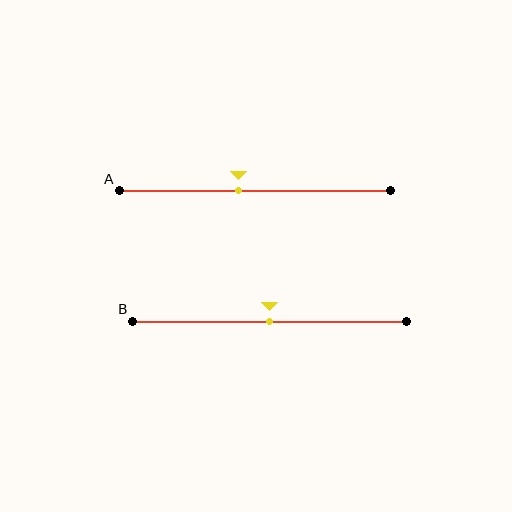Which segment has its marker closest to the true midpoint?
Segment B has its marker closest to the true midpoint.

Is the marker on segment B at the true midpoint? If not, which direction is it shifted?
Yes, the marker on segment B is at the true midpoint.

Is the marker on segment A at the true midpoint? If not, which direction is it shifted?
No, the marker on segment A is shifted to the left by about 6% of the segment length.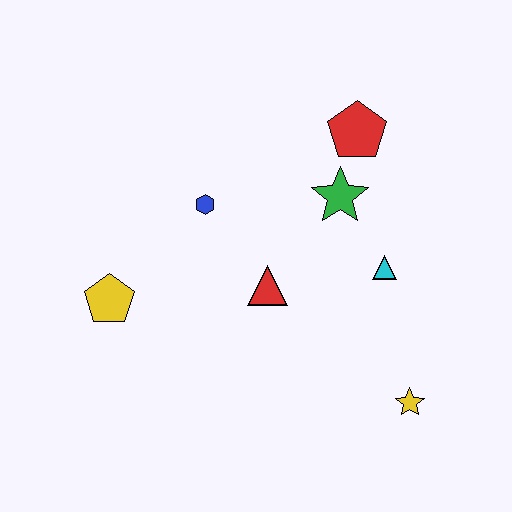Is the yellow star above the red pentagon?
No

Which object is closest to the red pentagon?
The green star is closest to the red pentagon.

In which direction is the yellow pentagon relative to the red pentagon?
The yellow pentagon is to the left of the red pentagon.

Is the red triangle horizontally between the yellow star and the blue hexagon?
Yes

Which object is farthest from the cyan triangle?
The yellow pentagon is farthest from the cyan triangle.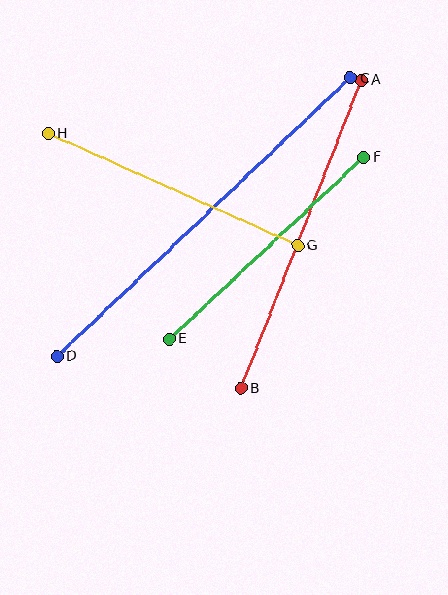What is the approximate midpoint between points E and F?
The midpoint is at approximately (267, 248) pixels.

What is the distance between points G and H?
The distance is approximately 274 pixels.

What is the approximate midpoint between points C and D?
The midpoint is at approximately (203, 217) pixels.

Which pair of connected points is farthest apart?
Points C and D are farthest apart.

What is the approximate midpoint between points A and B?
The midpoint is at approximately (301, 234) pixels.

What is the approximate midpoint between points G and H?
The midpoint is at approximately (173, 189) pixels.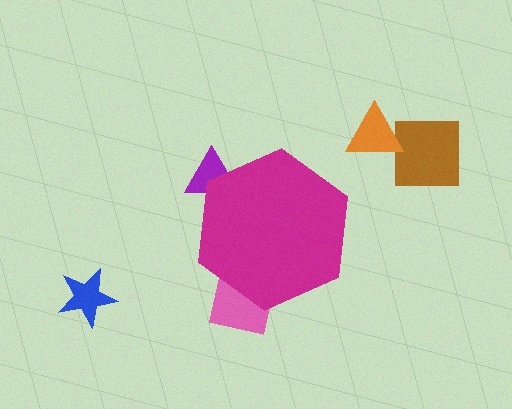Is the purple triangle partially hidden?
Yes, the purple triangle is partially hidden behind the magenta hexagon.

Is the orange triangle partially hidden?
No, the orange triangle is fully visible.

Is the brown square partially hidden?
No, the brown square is fully visible.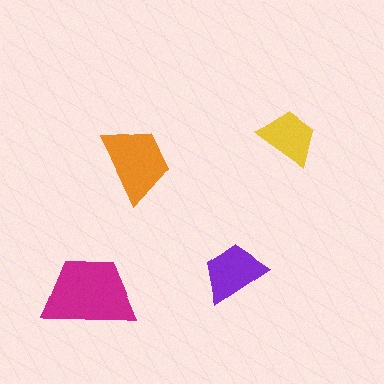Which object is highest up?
The yellow trapezoid is topmost.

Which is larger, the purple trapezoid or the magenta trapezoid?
The magenta one.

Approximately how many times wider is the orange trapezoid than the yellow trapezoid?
About 1.5 times wider.